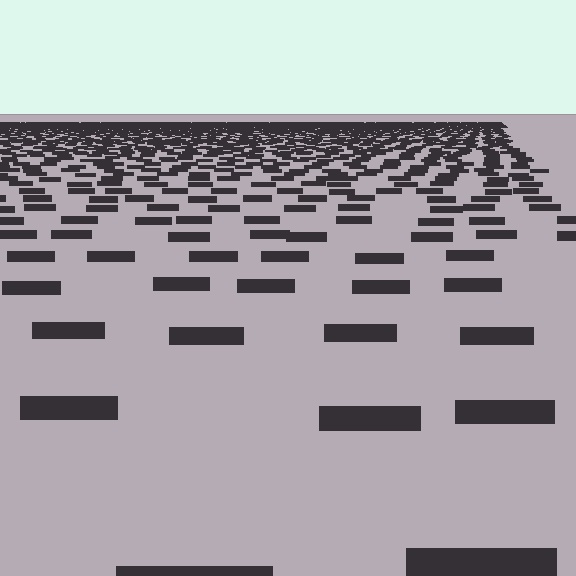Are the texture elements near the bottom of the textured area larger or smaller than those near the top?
Larger. Near the bottom, elements are closer to the viewer and appear at a bigger on-screen size.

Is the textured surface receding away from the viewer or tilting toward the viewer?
The surface is receding away from the viewer. Texture elements get smaller and denser toward the top.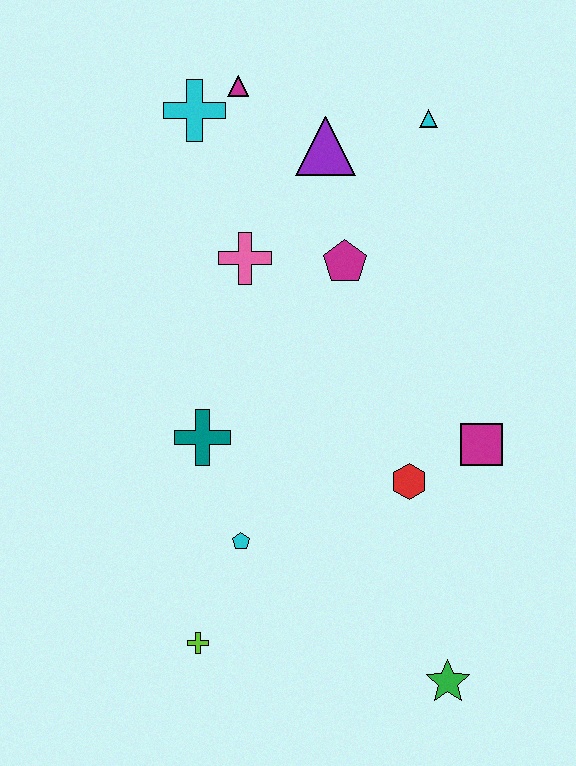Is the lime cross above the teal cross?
No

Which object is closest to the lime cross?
The cyan pentagon is closest to the lime cross.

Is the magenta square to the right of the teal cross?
Yes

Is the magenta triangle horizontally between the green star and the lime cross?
Yes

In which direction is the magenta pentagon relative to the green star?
The magenta pentagon is above the green star.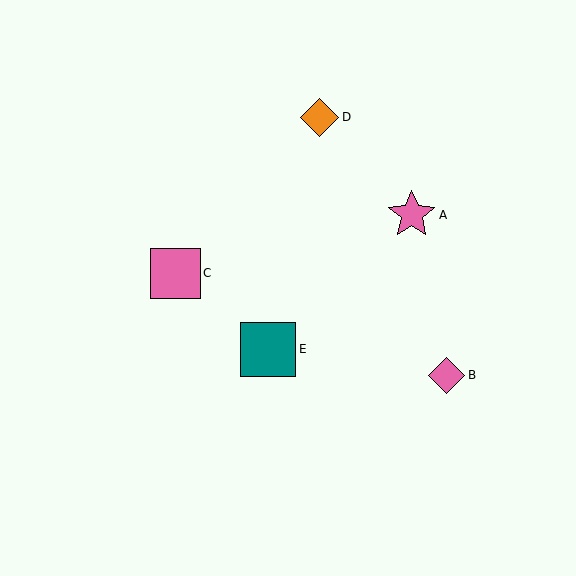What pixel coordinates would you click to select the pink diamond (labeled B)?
Click at (447, 376) to select the pink diamond B.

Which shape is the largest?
The teal square (labeled E) is the largest.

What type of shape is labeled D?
Shape D is an orange diamond.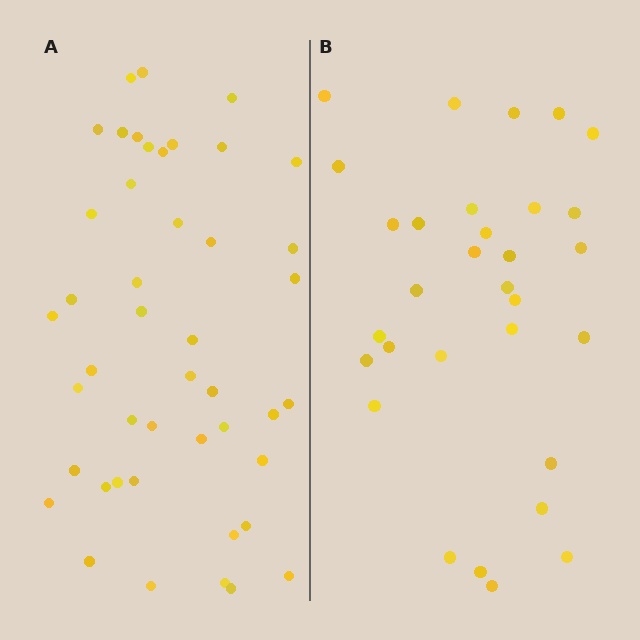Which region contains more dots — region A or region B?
Region A (the left region) has more dots.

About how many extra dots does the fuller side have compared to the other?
Region A has approximately 15 more dots than region B.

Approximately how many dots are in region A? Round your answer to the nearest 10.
About 40 dots. (The exact count is 45, which rounds to 40.)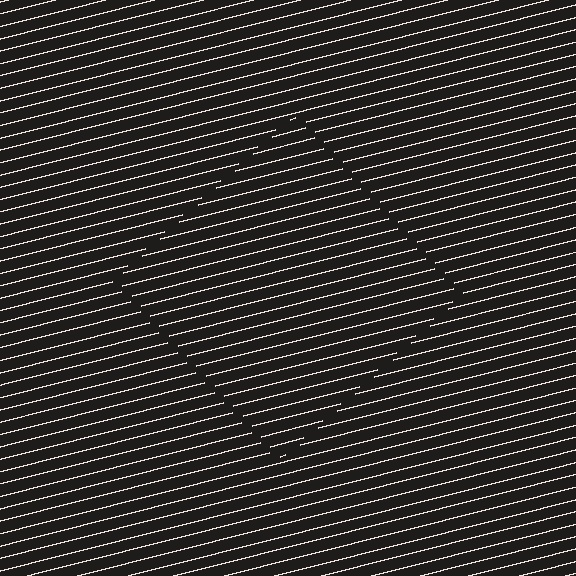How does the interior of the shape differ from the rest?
The interior of the shape contains the same grating, shifted by half a period — the contour is defined by the phase discontinuity where line-ends from the inner and outer gratings abut.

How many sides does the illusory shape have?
4 sides — the line-ends trace a square.